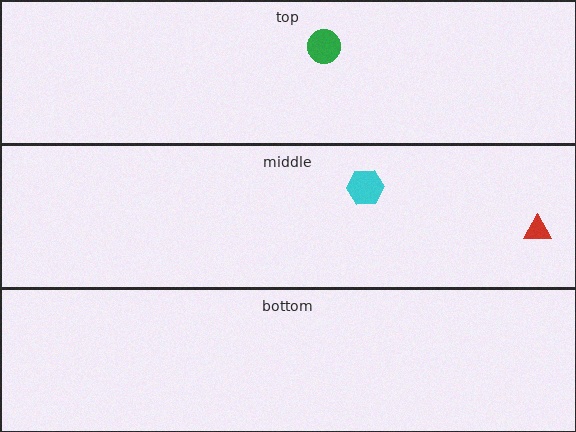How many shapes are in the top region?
1.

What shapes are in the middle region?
The cyan hexagon, the red triangle.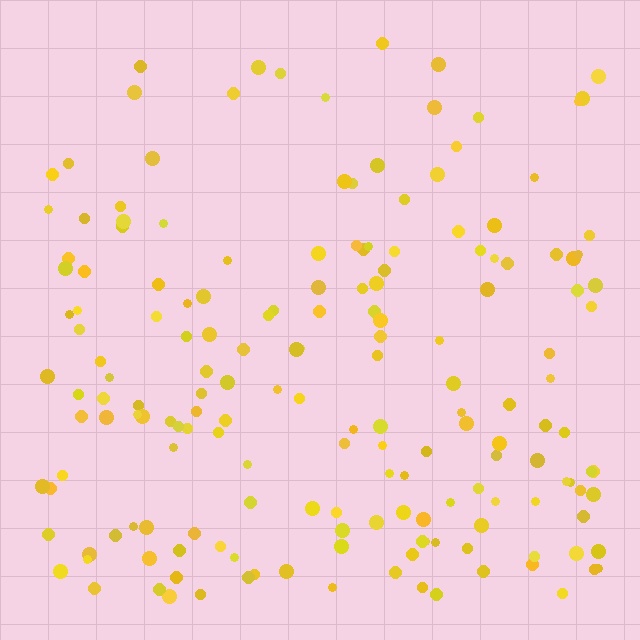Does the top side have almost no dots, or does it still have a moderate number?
Still a moderate number, just noticeably fewer than the bottom.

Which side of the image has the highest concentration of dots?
The bottom.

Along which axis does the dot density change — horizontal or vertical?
Vertical.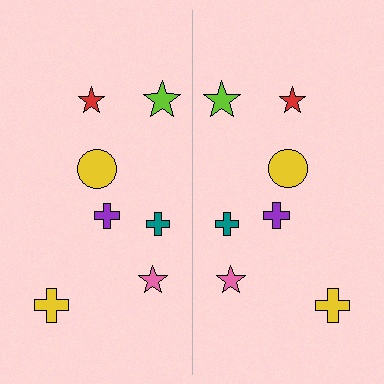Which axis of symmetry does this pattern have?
The pattern has a vertical axis of symmetry running through the center of the image.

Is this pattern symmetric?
Yes, this pattern has bilateral (reflection) symmetry.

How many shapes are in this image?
There are 14 shapes in this image.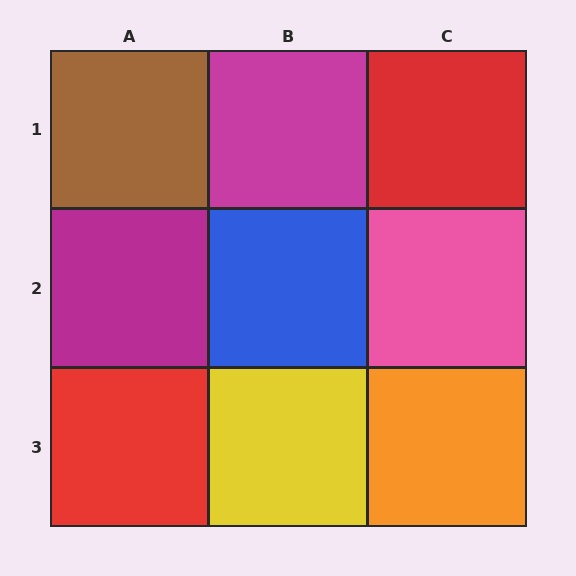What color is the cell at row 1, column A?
Brown.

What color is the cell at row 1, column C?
Red.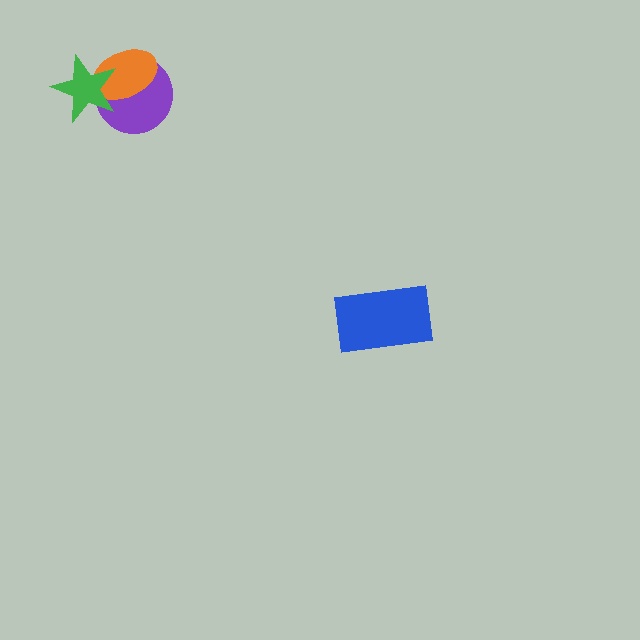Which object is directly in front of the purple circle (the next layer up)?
The orange ellipse is directly in front of the purple circle.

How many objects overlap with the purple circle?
2 objects overlap with the purple circle.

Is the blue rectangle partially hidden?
No, no other shape covers it.